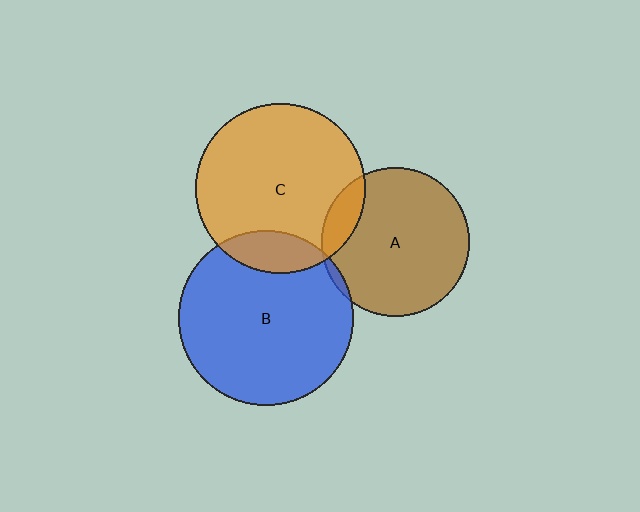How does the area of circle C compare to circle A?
Approximately 1.3 times.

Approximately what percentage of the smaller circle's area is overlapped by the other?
Approximately 15%.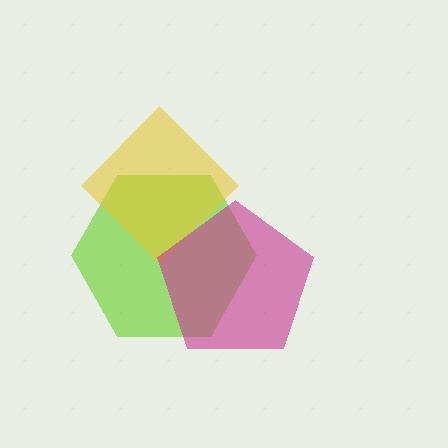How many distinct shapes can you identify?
There are 3 distinct shapes: a lime hexagon, a yellow diamond, a magenta pentagon.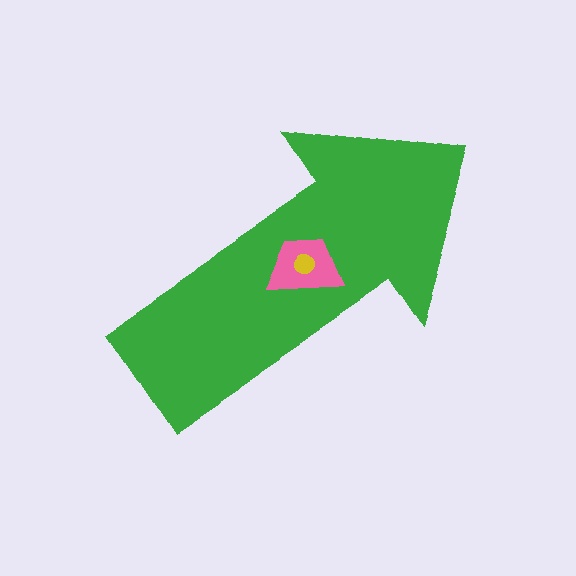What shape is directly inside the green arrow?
The pink trapezoid.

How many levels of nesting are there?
3.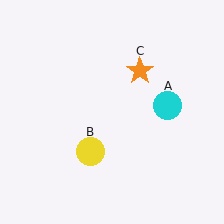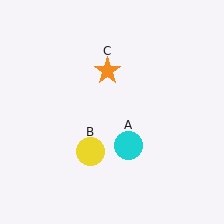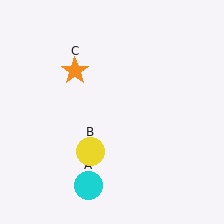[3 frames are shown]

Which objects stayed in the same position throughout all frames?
Yellow circle (object B) remained stationary.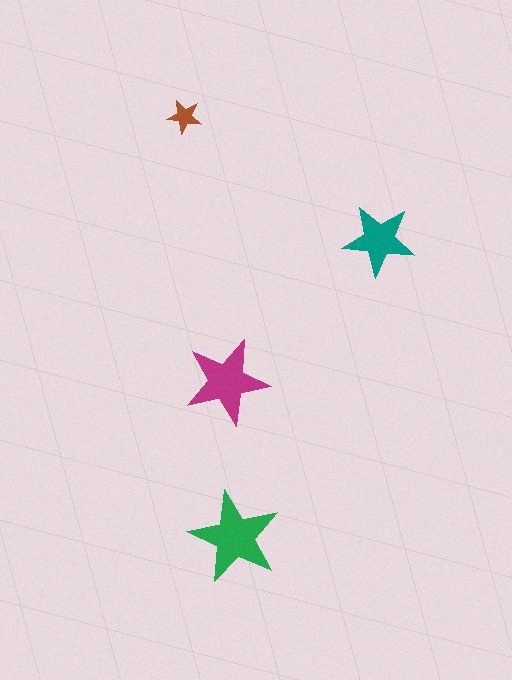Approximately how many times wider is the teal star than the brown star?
About 2 times wider.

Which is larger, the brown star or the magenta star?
The magenta one.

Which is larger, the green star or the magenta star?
The green one.